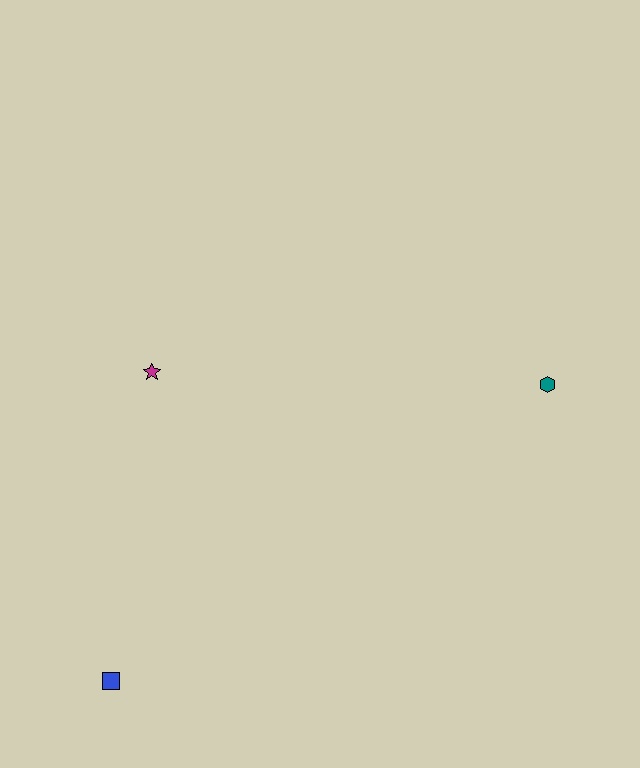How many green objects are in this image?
There are no green objects.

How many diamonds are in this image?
There are no diamonds.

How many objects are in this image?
There are 3 objects.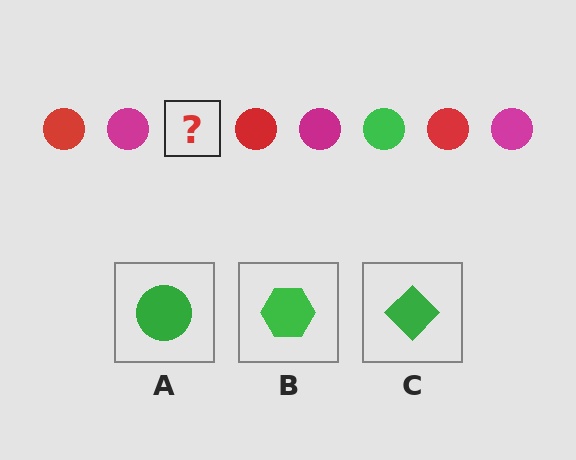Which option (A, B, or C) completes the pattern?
A.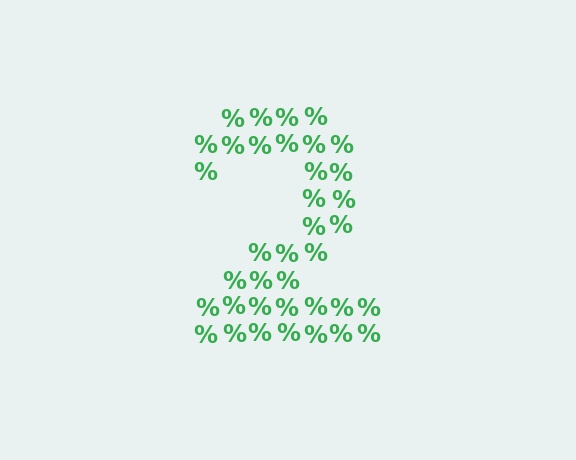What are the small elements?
The small elements are percent signs.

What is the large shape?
The large shape is the digit 2.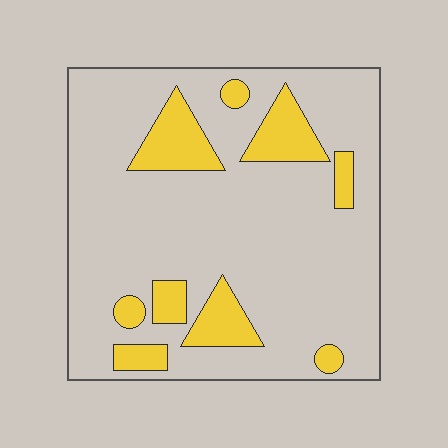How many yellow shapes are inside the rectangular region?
9.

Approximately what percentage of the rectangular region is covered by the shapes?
Approximately 20%.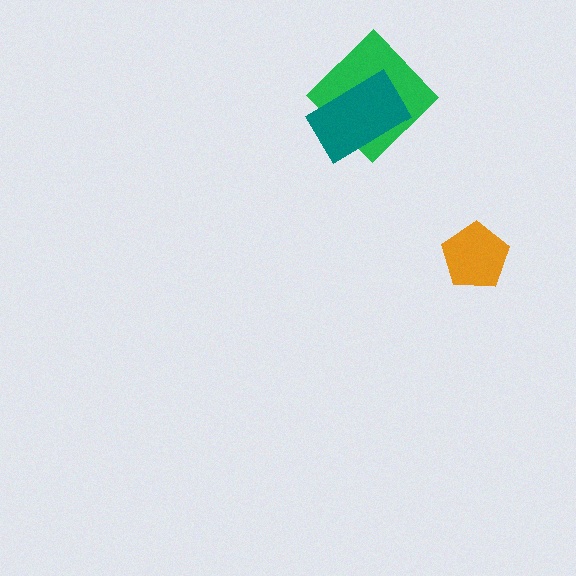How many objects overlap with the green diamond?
1 object overlaps with the green diamond.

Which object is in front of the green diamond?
The teal rectangle is in front of the green diamond.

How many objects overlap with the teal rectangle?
1 object overlaps with the teal rectangle.